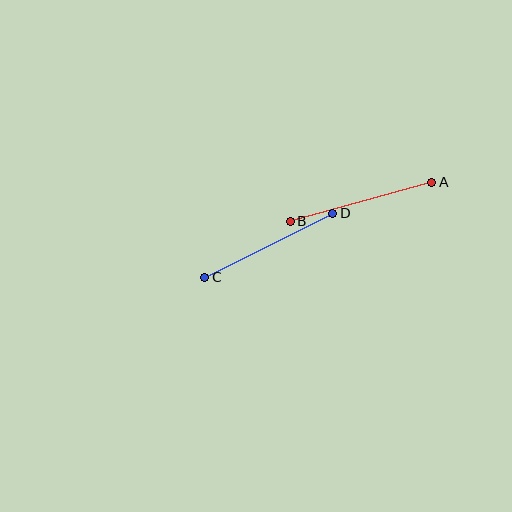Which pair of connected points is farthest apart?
Points A and B are farthest apart.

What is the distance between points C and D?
The distance is approximately 143 pixels.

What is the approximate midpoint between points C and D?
The midpoint is at approximately (269, 245) pixels.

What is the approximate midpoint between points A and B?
The midpoint is at approximately (361, 202) pixels.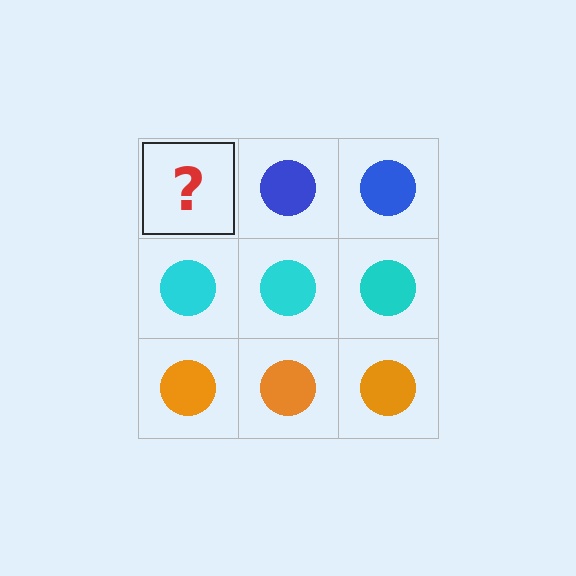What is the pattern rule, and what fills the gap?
The rule is that each row has a consistent color. The gap should be filled with a blue circle.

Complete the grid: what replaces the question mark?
The question mark should be replaced with a blue circle.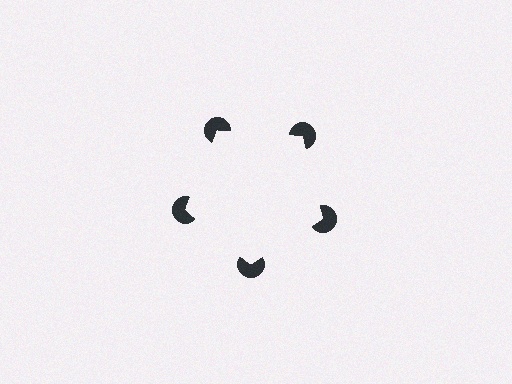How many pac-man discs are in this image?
There are 5 — one at each vertex of the illusory pentagon.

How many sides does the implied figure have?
5 sides.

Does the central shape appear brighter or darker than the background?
It typically appears slightly brighter than the background, even though no actual brightness change is drawn.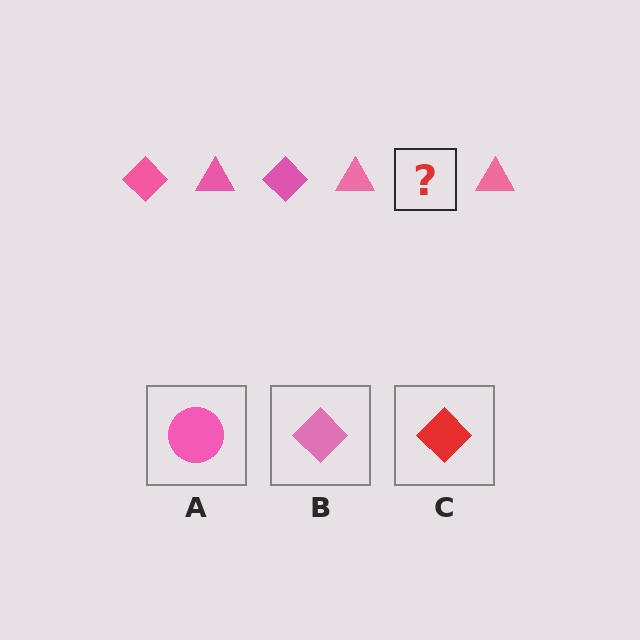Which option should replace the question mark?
Option B.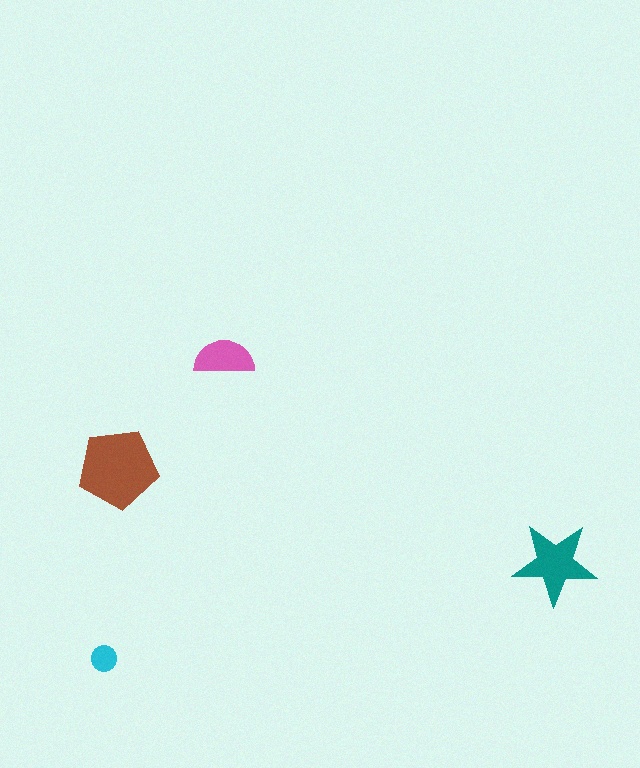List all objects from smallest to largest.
The cyan circle, the pink semicircle, the teal star, the brown pentagon.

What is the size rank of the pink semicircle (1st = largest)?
3rd.